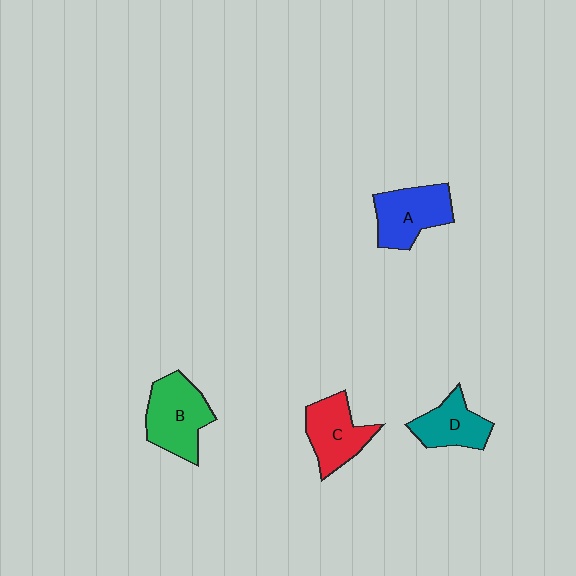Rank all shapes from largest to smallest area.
From largest to smallest: B (green), A (blue), C (red), D (teal).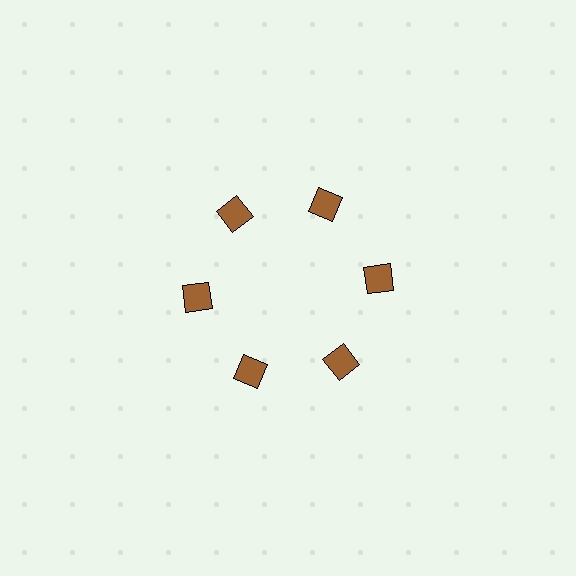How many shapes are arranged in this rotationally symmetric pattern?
There are 6 shapes, arranged in 6 groups of 1.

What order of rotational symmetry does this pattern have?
This pattern has 6-fold rotational symmetry.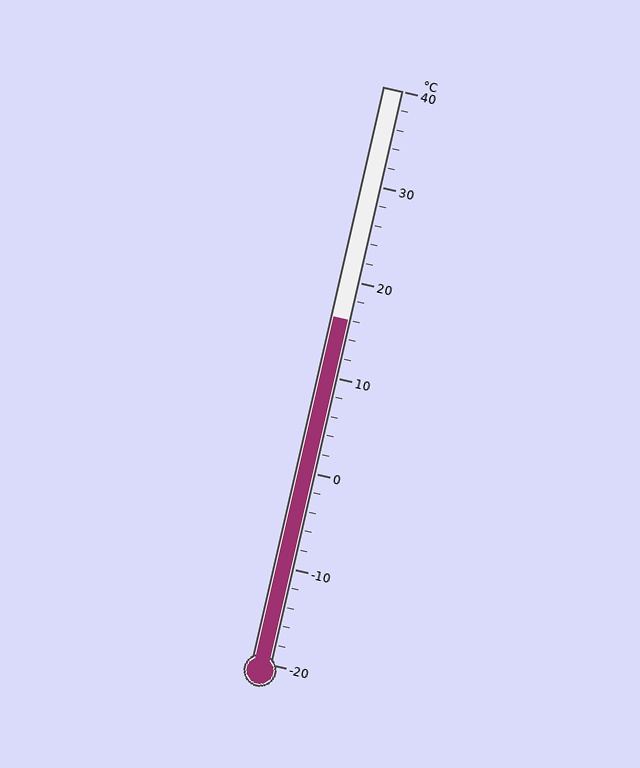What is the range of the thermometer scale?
The thermometer scale ranges from -20°C to 40°C.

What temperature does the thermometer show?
The thermometer shows approximately 16°C.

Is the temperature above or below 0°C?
The temperature is above 0°C.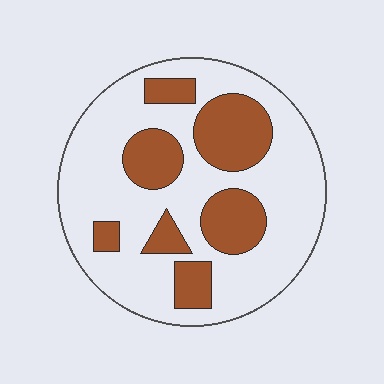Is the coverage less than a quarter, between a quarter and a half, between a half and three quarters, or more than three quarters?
Between a quarter and a half.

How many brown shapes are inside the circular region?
7.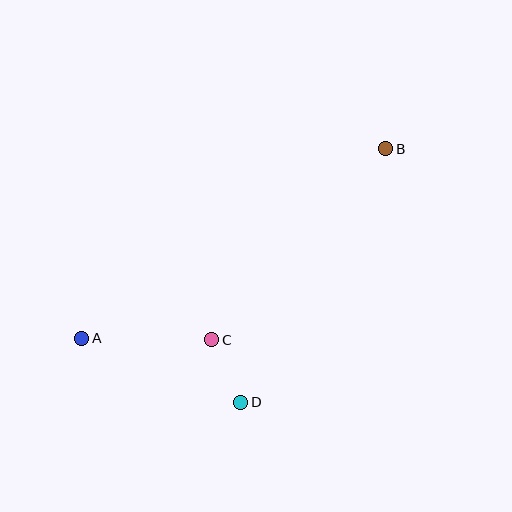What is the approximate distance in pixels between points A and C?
The distance between A and C is approximately 130 pixels.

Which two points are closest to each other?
Points C and D are closest to each other.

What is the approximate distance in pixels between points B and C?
The distance between B and C is approximately 258 pixels.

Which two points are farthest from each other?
Points A and B are farthest from each other.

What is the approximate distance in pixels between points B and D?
The distance between B and D is approximately 292 pixels.